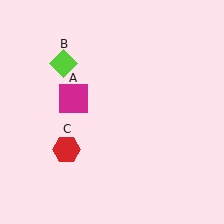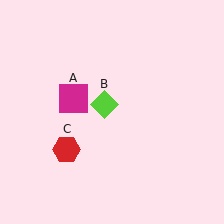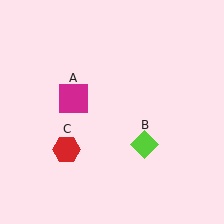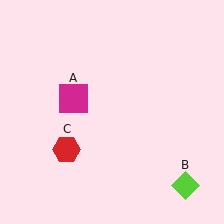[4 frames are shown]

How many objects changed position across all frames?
1 object changed position: lime diamond (object B).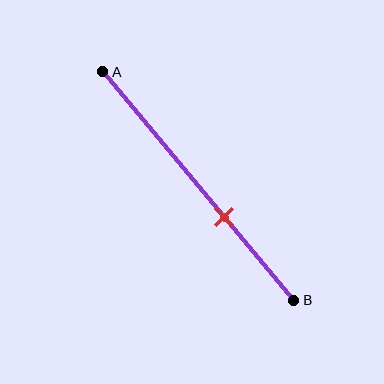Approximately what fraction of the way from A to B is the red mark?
The red mark is approximately 65% of the way from A to B.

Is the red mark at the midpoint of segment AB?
No, the mark is at about 65% from A, not at the 50% midpoint.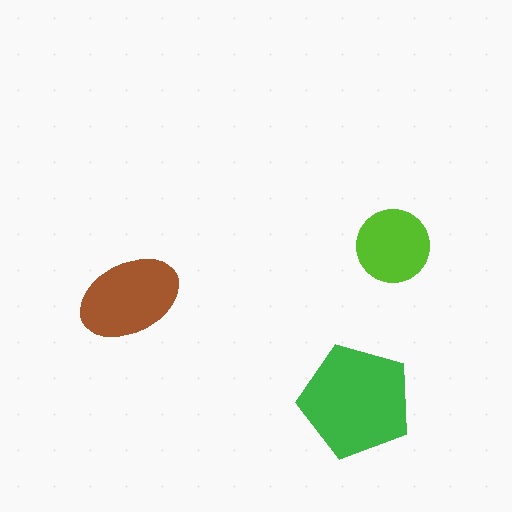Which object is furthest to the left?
The brown ellipse is leftmost.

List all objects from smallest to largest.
The lime circle, the brown ellipse, the green pentagon.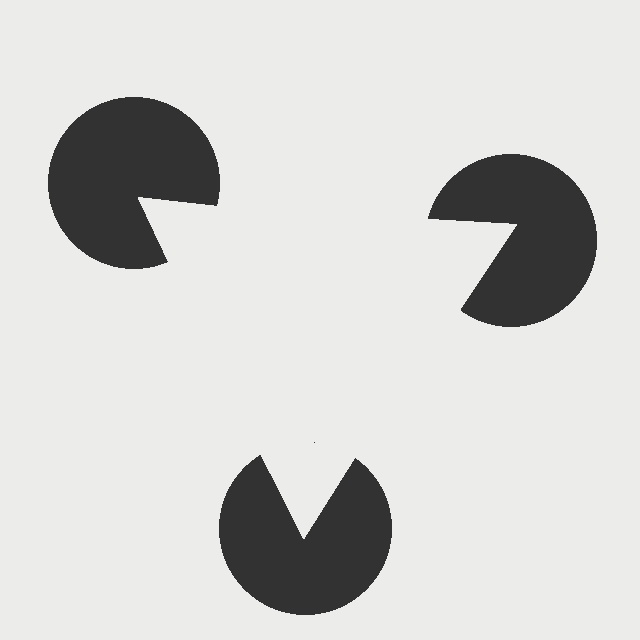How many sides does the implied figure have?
3 sides.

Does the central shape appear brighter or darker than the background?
It typically appears slightly brighter than the background, even though no actual brightness change is drawn.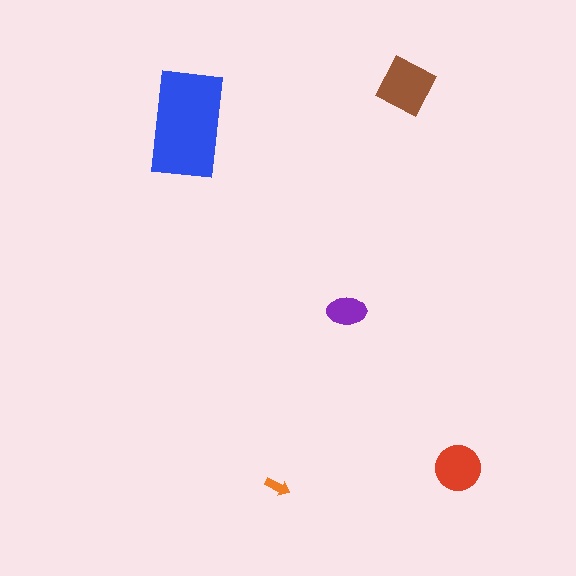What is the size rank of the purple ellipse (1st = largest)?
4th.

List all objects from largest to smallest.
The blue rectangle, the brown square, the red circle, the purple ellipse, the orange arrow.